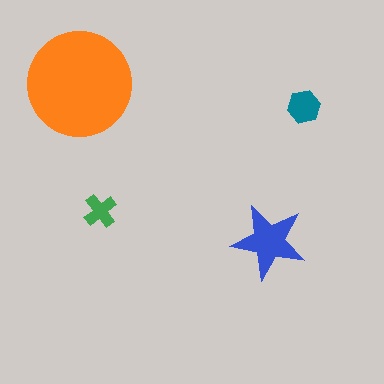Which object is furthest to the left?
The orange circle is leftmost.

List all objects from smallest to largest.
The green cross, the teal hexagon, the blue star, the orange circle.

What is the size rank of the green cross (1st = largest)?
4th.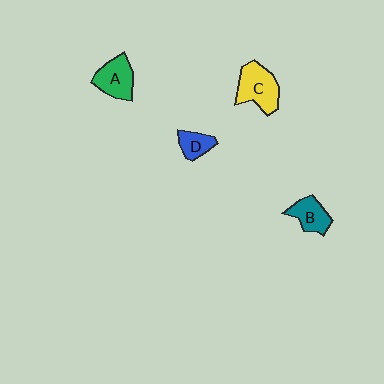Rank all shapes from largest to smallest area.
From largest to smallest: C (yellow), A (green), B (teal), D (blue).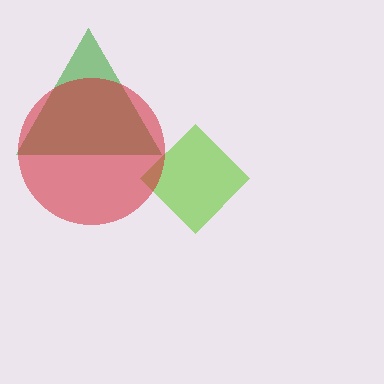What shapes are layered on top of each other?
The layered shapes are: a green triangle, a lime diamond, a red circle.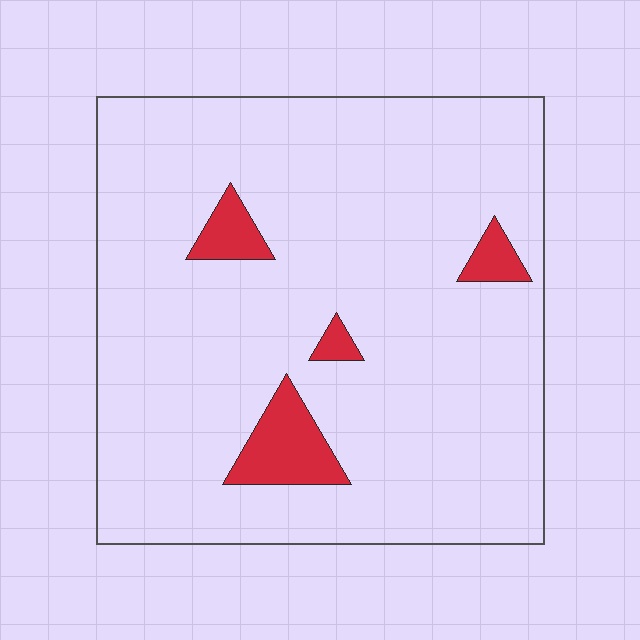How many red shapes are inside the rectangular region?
4.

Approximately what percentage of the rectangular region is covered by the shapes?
Approximately 5%.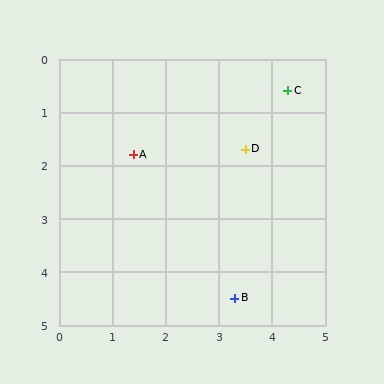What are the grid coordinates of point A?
Point A is at approximately (1.4, 1.8).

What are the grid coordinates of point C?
Point C is at approximately (4.3, 0.6).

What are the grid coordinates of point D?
Point D is at approximately (3.5, 1.7).